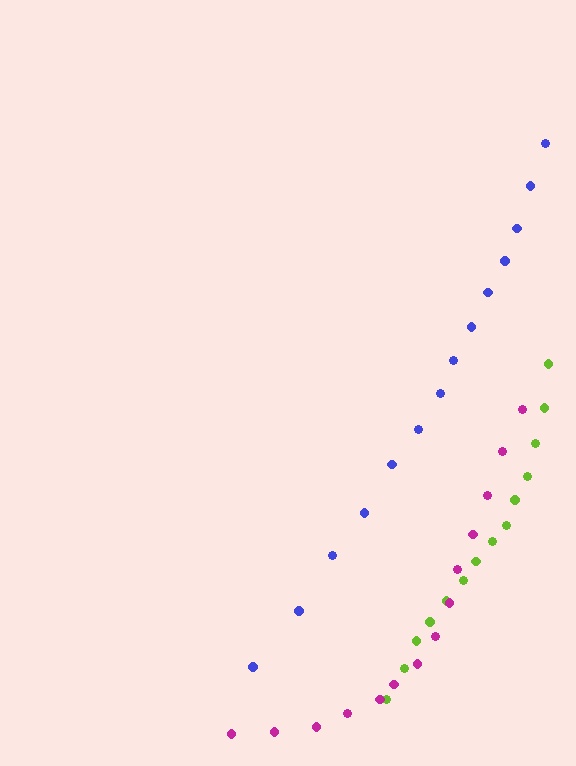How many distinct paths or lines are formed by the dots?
There are 3 distinct paths.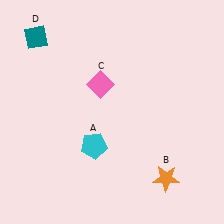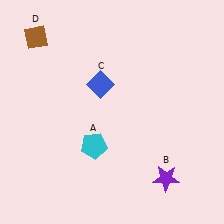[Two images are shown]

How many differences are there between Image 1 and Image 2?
There are 3 differences between the two images.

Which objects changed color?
B changed from orange to purple. C changed from pink to blue. D changed from teal to brown.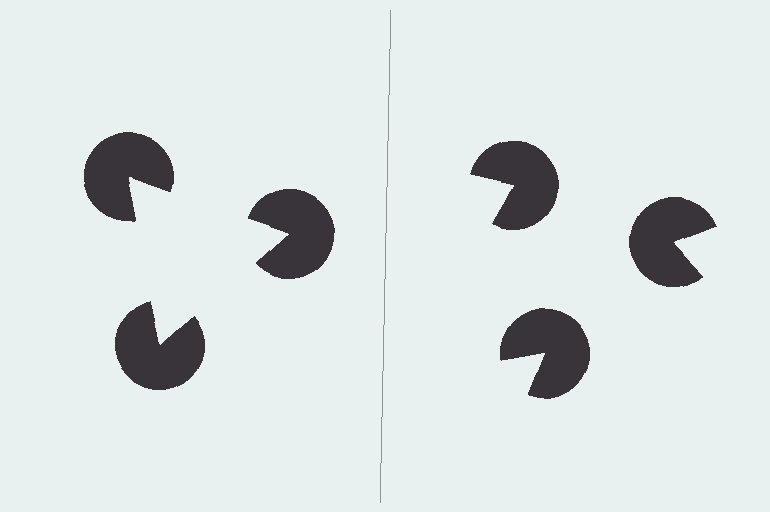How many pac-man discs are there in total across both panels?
6 — 3 on each side.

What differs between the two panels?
The pac-man discs are positioned identically on both sides; only the wedge orientations differ. On the left they align to a triangle; on the right they are misaligned.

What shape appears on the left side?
An illusory triangle.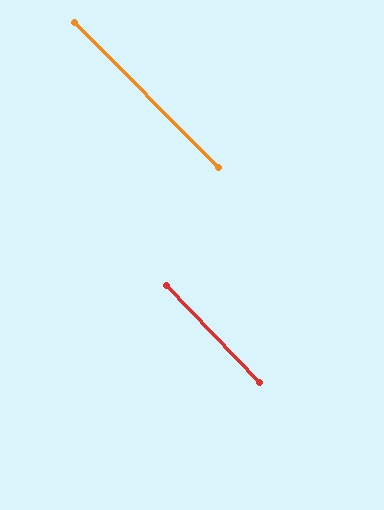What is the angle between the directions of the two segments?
Approximately 1 degree.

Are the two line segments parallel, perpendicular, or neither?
Parallel — their directions differ by only 1.0°.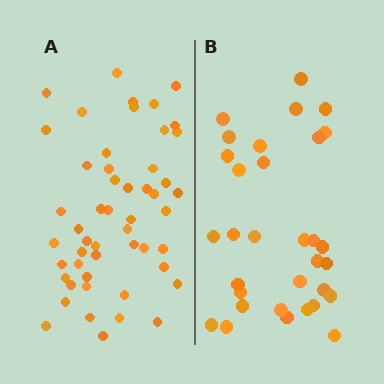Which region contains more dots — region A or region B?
Region A (the left region) has more dots.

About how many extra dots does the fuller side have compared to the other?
Region A has approximately 20 more dots than region B.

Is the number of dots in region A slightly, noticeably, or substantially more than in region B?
Region A has substantially more. The ratio is roughly 1.6 to 1.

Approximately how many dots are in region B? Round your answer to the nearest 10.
About 30 dots. (The exact count is 32, which rounds to 30.)